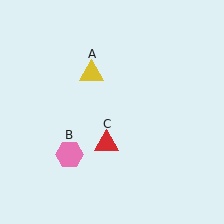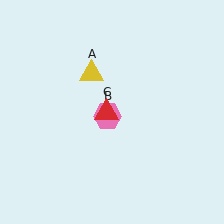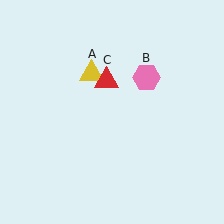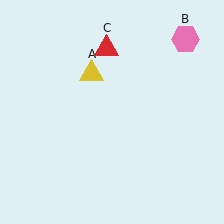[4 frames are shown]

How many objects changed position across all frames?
2 objects changed position: pink hexagon (object B), red triangle (object C).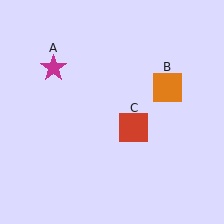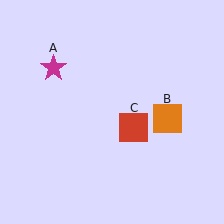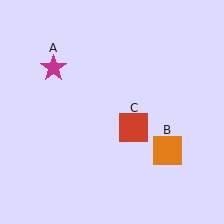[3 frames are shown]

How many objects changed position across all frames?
1 object changed position: orange square (object B).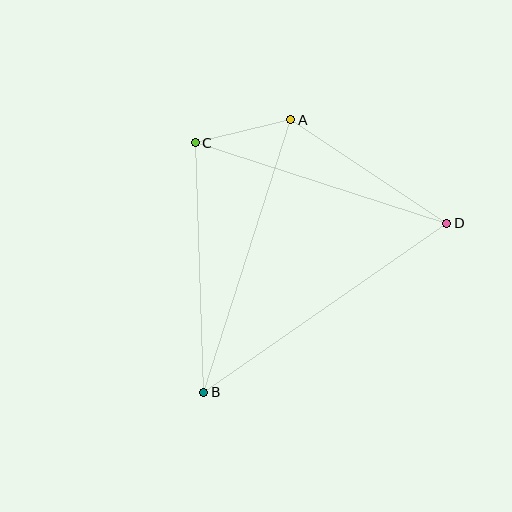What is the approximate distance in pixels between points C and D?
The distance between C and D is approximately 264 pixels.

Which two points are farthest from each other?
Points B and D are farthest from each other.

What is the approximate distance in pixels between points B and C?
The distance between B and C is approximately 250 pixels.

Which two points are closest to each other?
Points A and C are closest to each other.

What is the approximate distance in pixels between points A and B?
The distance between A and B is approximately 286 pixels.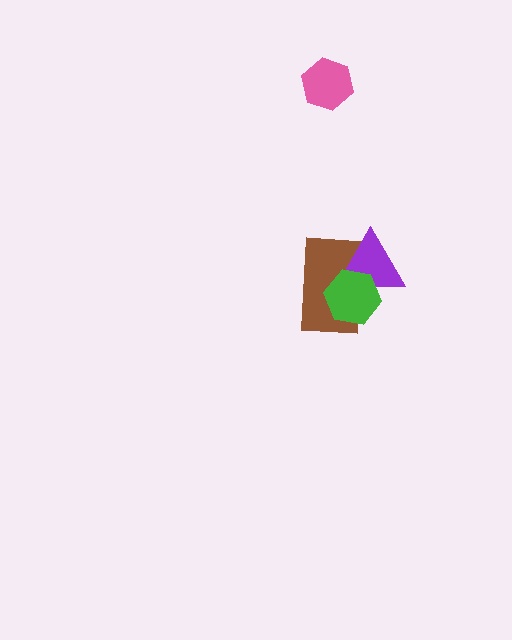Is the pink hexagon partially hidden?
No, no other shape covers it.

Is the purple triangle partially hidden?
Yes, it is partially covered by another shape.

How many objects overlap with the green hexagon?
2 objects overlap with the green hexagon.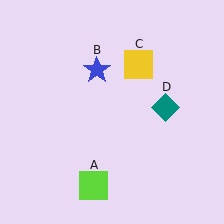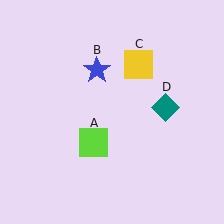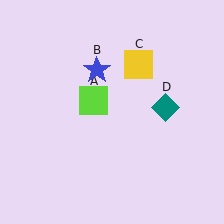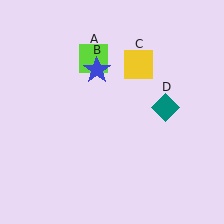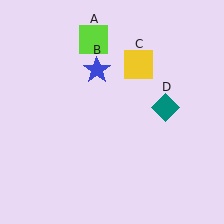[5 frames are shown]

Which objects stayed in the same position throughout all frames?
Blue star (object B) and yellow square (object C) and teal diamond (object D) remained stationary.